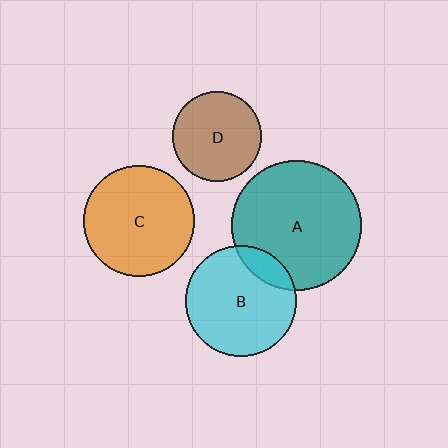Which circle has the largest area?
Circle A (teal).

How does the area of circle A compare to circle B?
Approximately 1.4 times.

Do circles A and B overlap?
Yes.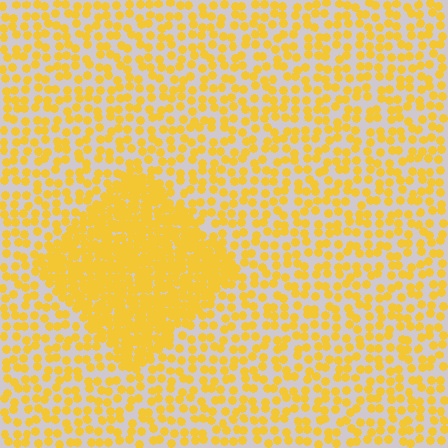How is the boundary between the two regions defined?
The boundary is defined by a change in element density (approximately 2.4x ratio). All elements are the same color, size, and shape.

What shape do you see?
I see a diamond.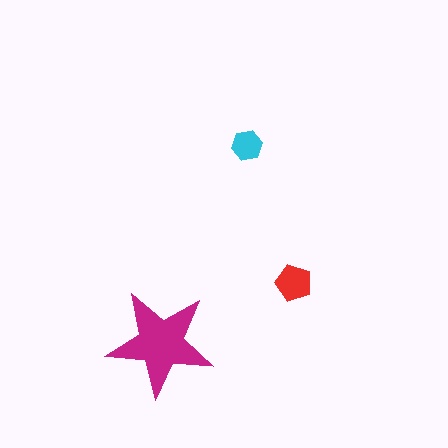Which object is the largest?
The magenta star.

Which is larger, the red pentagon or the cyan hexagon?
The red pentagon.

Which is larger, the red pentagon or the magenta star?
The magenta star.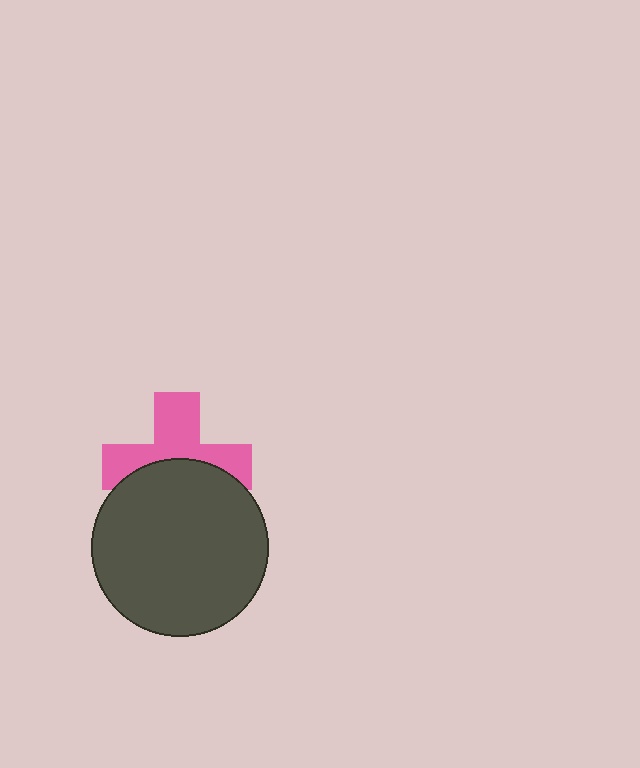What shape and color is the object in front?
The object in front is a dark gray circle.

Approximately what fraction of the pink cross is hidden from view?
Roughly 46% of the pink cross is hidden behind the dark gray circle.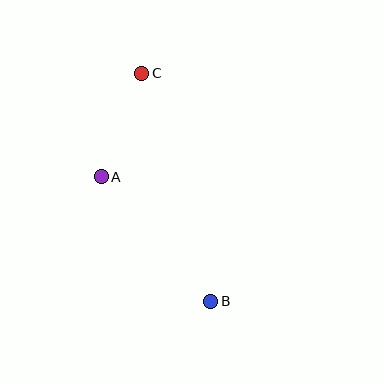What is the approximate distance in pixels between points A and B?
The distance between A and B is approximately 166 pixels.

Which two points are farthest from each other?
Points B and C are farthest from each other.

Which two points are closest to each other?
Points A and C are closest to each other.